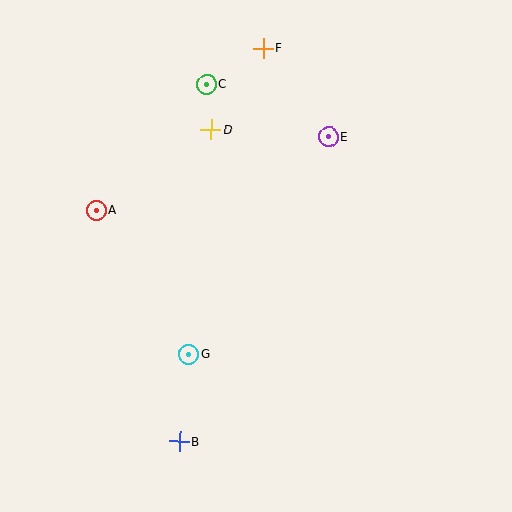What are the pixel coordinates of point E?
Point E is at (329, 137).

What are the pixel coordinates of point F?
Point F is at (263, 48).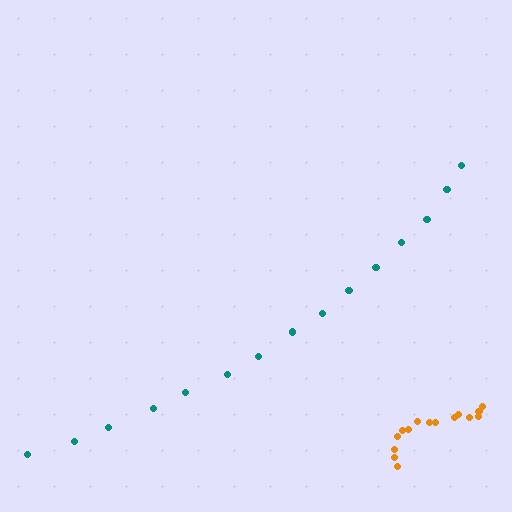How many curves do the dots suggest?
There are 2 distinct paths.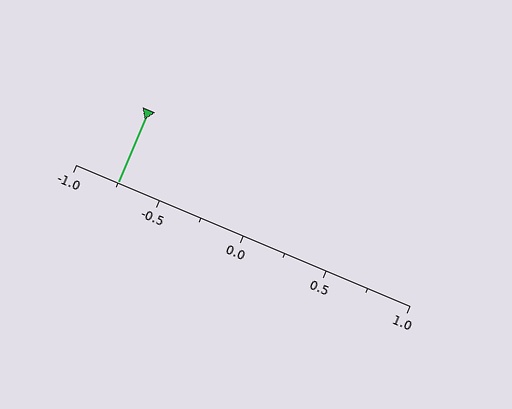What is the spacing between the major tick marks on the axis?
The major ticks are spaced 0.5 apart.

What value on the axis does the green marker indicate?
The marker indicates approximately -0.75.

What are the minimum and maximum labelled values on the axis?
The axis runs from -1.0 to 1.0.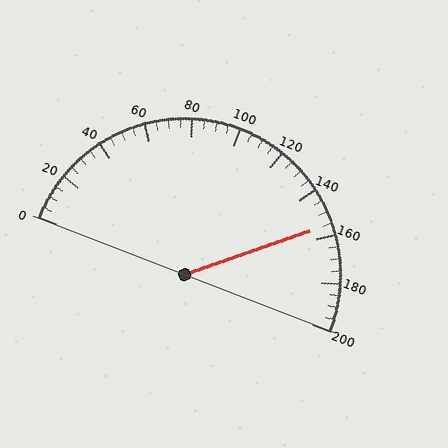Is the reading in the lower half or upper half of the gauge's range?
The reading is in the upper half of the range (0 to 200).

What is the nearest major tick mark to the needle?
The nearest major tick mark is 160.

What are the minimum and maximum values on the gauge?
The gauge ranges from 0 to 200.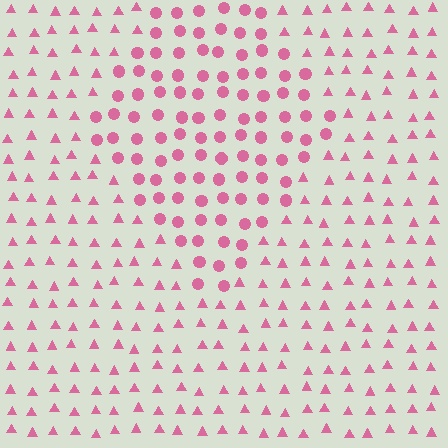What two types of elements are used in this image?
The image uses circles inside the diamond region and triangles outside it.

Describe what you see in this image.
The image is filled with small pink elements arranged in a uniform grid. A diamond-shaped region contains circles, while the surrounding area contains triangles. The boundary is defined purely by the change in element shape.